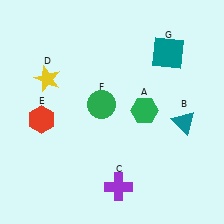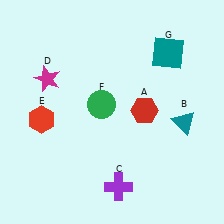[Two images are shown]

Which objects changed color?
A changed from green to red. D changed from yellow to magenta.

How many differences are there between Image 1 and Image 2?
There are 2 differences between the two images.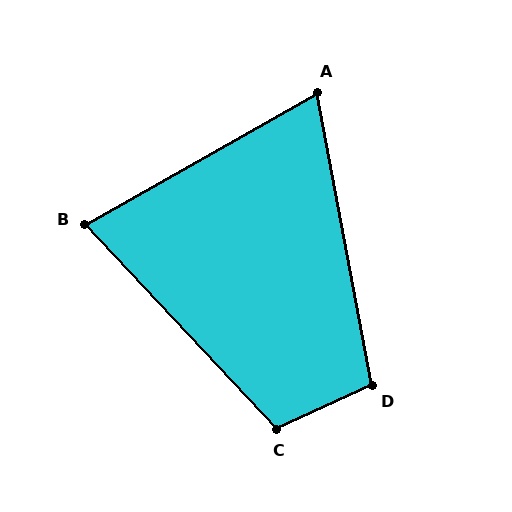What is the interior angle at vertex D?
Approximately 104 degrees (obtuse).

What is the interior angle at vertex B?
Approximately 76 degrees (acute).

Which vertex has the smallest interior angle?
A, at approximately 71 degrees.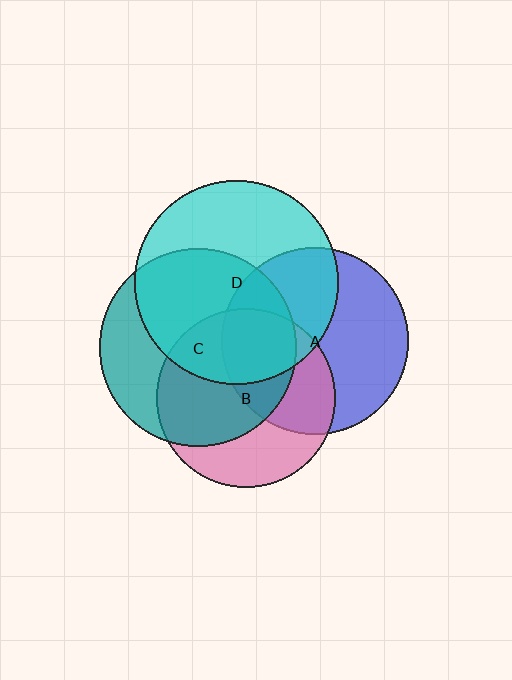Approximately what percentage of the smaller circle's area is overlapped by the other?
Approximately 40%.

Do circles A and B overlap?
Yes.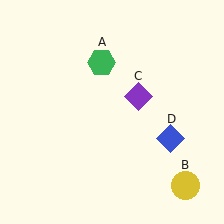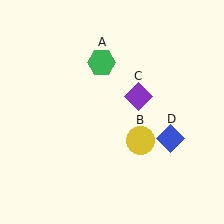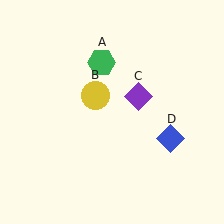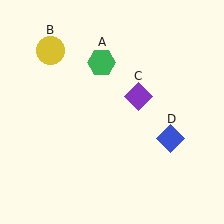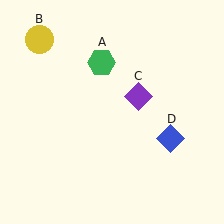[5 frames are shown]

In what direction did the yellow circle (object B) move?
The yellow circle (object B) moved up and to the left.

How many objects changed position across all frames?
1 object changed position: yellow circle (object B).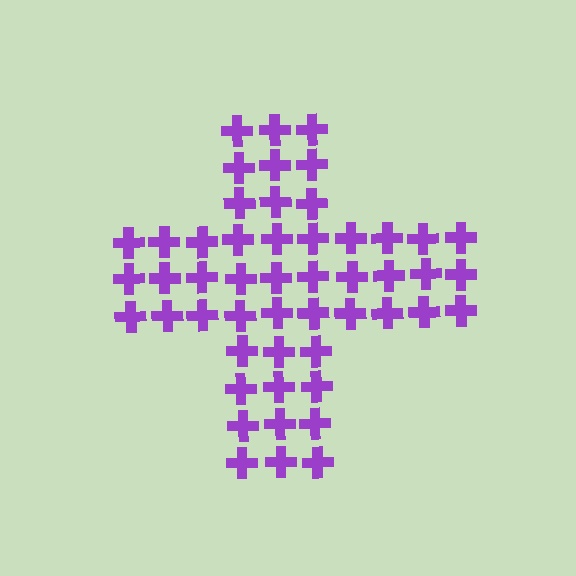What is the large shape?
The large shape is a cross.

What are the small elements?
The small elements are crosses.